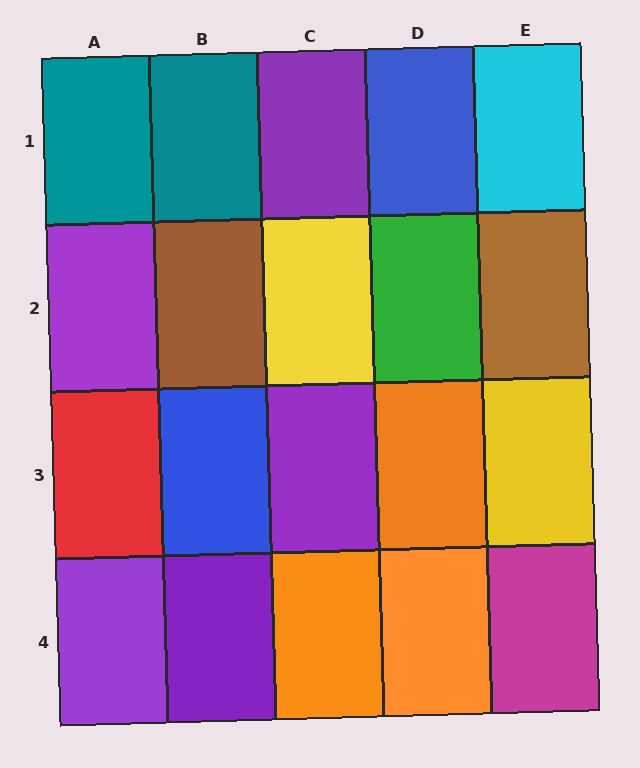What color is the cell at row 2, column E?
Brown.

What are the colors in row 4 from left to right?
Purple, purple, orange, orange, magenta.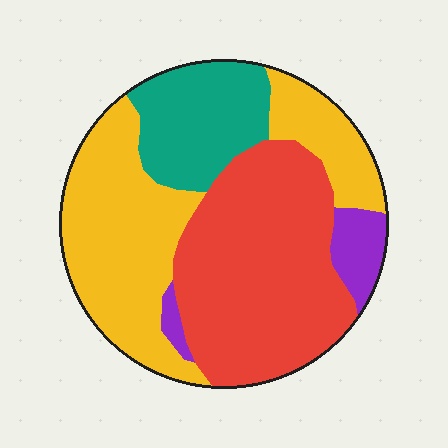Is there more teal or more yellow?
Yellow.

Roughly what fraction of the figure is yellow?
Yellow covers 38% of the figure.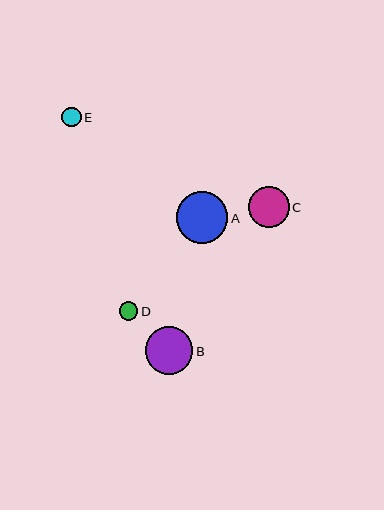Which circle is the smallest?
Circle D is the smallest with a size of approximately 19 pixels.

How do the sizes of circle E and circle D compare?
Circle E and circle D are approximately the same size.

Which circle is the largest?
Circle A is the largest with a size of approximately 51 pixels.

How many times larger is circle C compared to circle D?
Circle C is approximately 2.2 times the size of circle D.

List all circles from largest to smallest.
From largest to smallest: A, B, C, E, D.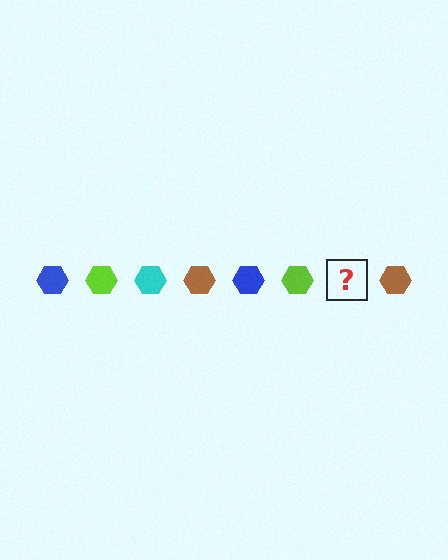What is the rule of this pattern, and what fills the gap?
The rule is that the pattern cycles through blue, lime, cyan, brown hexagons. The gap should be filled with a cyan hexagon.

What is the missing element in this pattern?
The missing element is a cyan hexagon.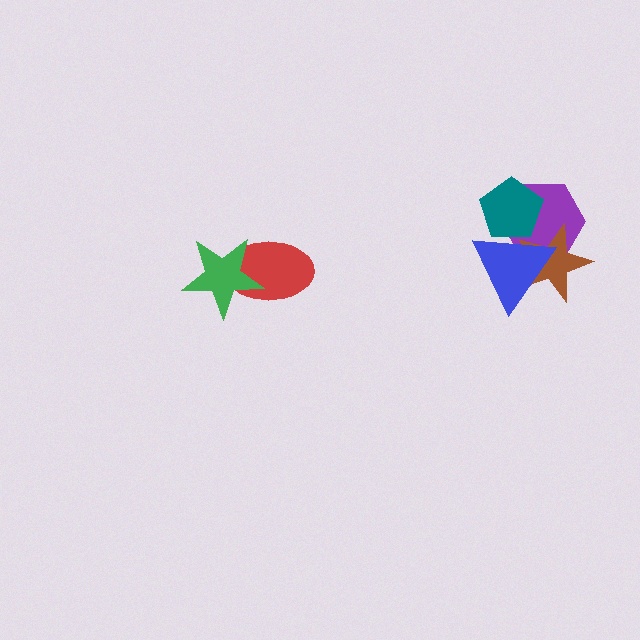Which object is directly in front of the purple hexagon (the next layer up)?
The brown star is directly in front of the purple hexagon.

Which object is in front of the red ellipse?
The green star is in front of the red ellipse.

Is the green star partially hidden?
No, no other shape covers it.